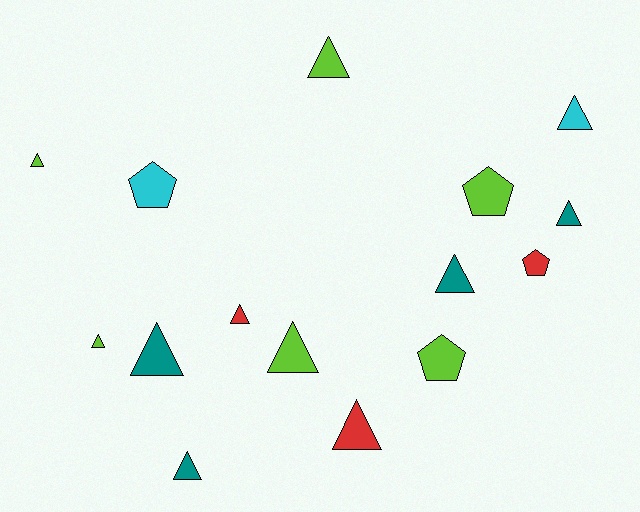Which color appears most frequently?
Lime, with 6 objects.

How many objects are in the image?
There are 15 objects.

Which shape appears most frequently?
Triangle, with 11 objects.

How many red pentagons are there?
There is 1 red pentagon.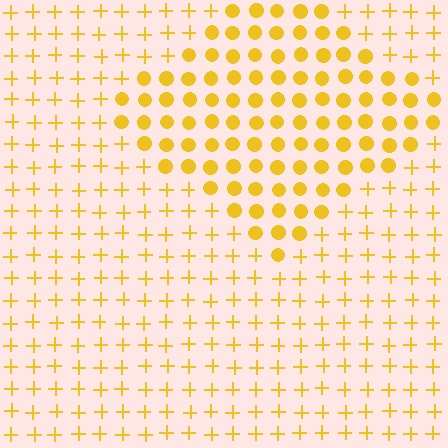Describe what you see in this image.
The image is filled with small yellow elements arranged in a uniform grid. A diamond-shaped region contains circles, while the surrounding area contains plus signs. The boundary is defined purely by the change in element shape.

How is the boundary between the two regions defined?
The boundary is defined by a change in element shape: circles inside vs. plus signs outside. All elements share the same color and spacing.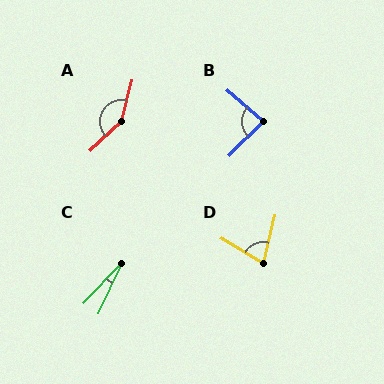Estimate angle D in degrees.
Approximately 72 degrees.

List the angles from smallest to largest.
C (19°), D (72°), B (86°), A (147°).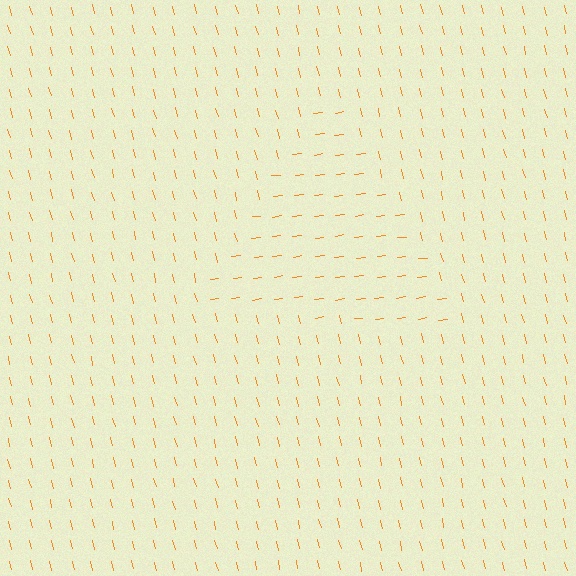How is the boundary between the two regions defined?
The boundary is defined purely by a change in line orientation (approximately 83 degrees difference). All lines are the same color and thickness.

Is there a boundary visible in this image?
Yes, there is a texture boundary formed by a change in line orientation.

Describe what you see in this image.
The image is filled with small orange line segments. A triangle region in the image has lines oriented differently from the surrounding lines, creating a visible texture boundary.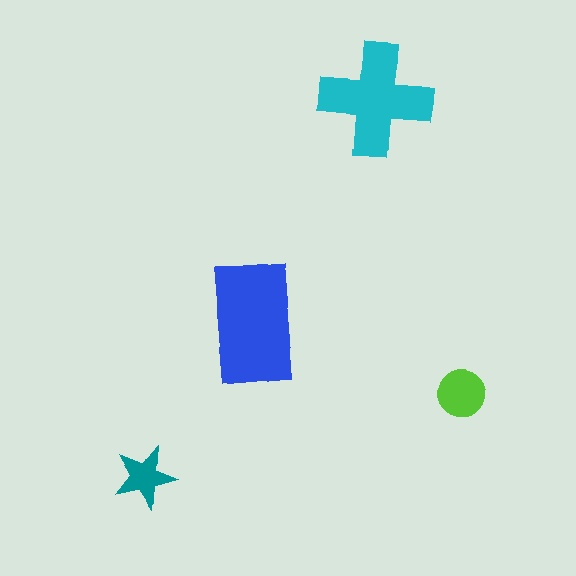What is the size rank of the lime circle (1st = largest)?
3rd.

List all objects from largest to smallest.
The blue rectangle, the cyan cross, the lime circle, the teal star.